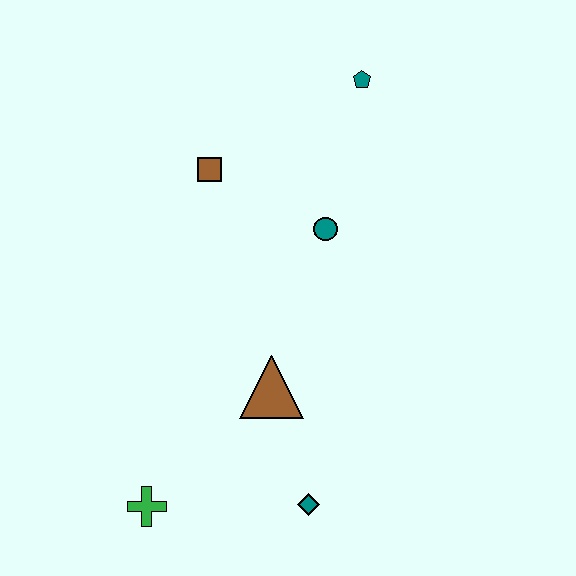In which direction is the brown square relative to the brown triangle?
The brown square is above the brown triangle.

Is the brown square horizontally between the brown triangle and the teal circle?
No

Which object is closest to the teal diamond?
The brown triangle is closest to the teal diamond.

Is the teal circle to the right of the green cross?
Yes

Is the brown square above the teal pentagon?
No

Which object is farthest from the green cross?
The teal pentagon is farthest from the green cross.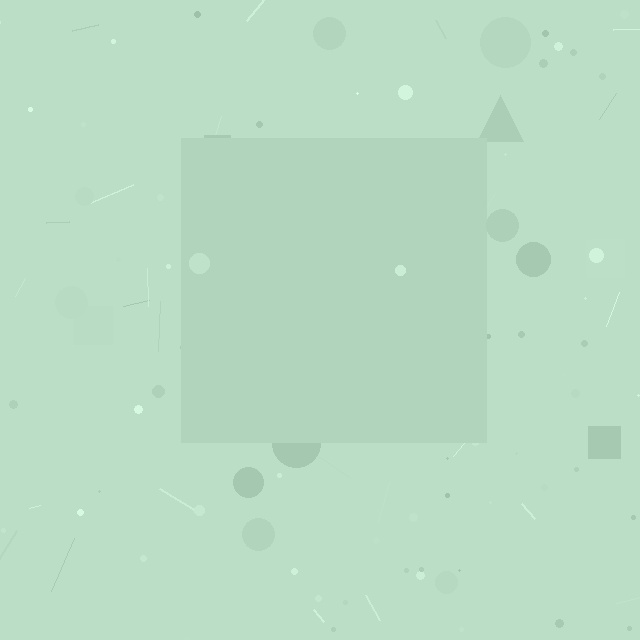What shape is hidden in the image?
A square is hidden in the image.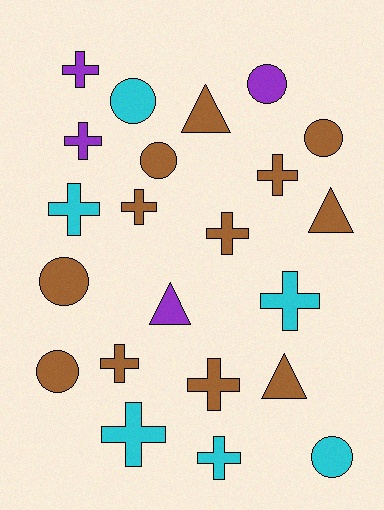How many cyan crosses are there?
There are 4 cyan crosses.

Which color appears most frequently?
Brown, with 12 objects.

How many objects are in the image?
There are 22 objects.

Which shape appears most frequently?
Cross, with 11 objects.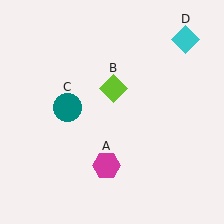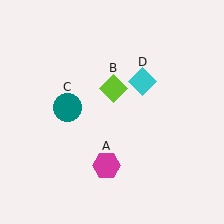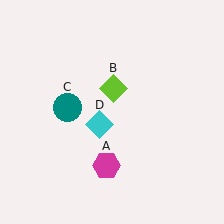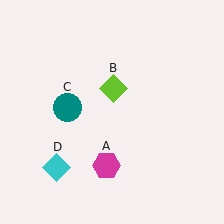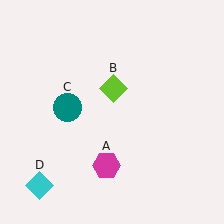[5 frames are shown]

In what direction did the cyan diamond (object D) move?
The cyan diamond (object D) moved down and to the left.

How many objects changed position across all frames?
1 object changed position: cyan diamond (object D).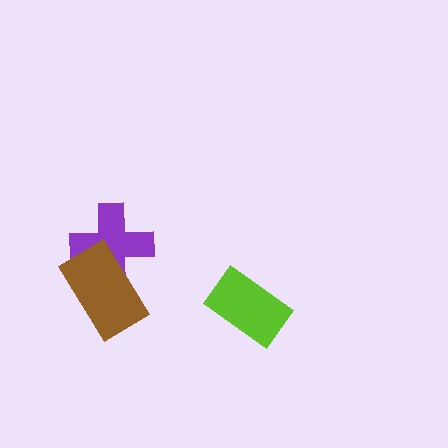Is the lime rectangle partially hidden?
No, no other shape covers it.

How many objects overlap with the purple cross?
1 object overlaps with the purple cross.